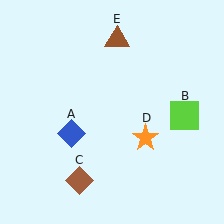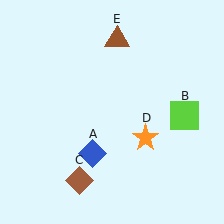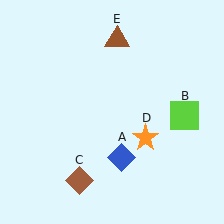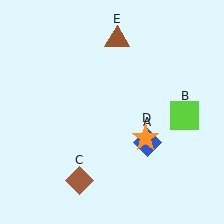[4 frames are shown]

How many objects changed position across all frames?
1 object changed position: blue diamond (object A).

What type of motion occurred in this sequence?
The blue diamond (object A) rotated counterclockwise around the center of the scene.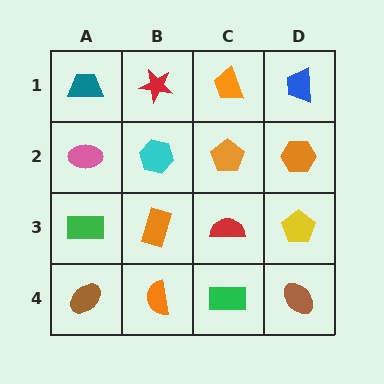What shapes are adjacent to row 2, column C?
An orange trapezoid (row 1, column C), a red semicircle (row 3, column C), a cyan hexagon (row 2, column B), an orange hexagon (row 2, column D).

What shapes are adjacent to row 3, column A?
A pink ellipse (row 2, column A), a brown ellipse (row 4, column A), an orange rectangle (row 3, column B).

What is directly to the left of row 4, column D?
A green rectangle.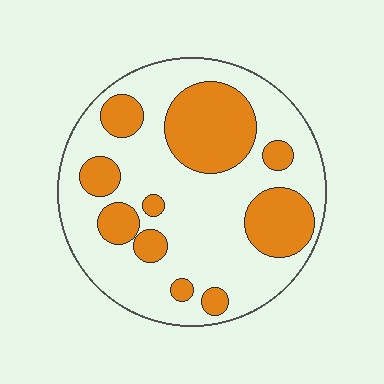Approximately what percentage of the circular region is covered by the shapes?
Approximately 30%.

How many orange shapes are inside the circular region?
10.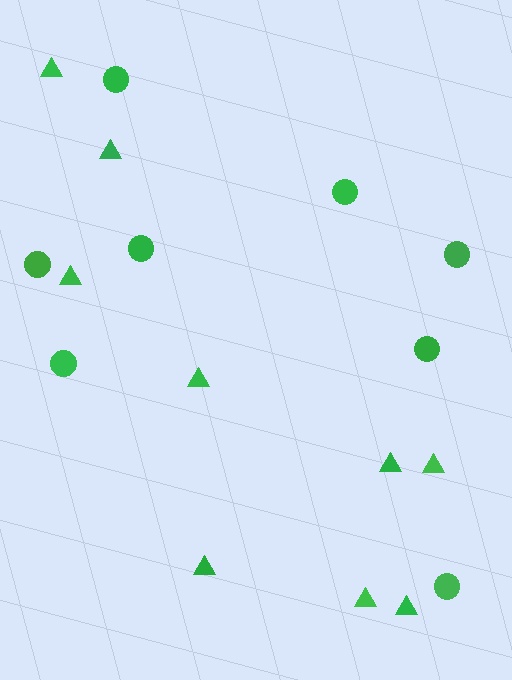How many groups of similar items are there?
There are 2 groups: one group of circles (8) and one group of triangles (9).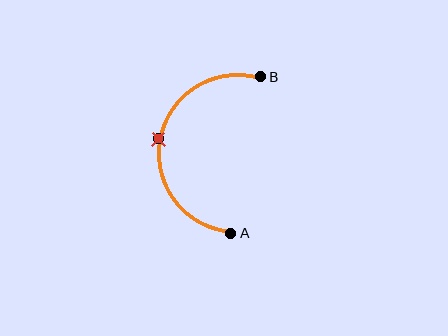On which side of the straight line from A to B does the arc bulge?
The arc bulges to the left of the straight line connecting A and B.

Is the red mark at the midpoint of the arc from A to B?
Yes. The red mark lies on the arc at equal arc-length from both A and B — it is the arc midpoint.